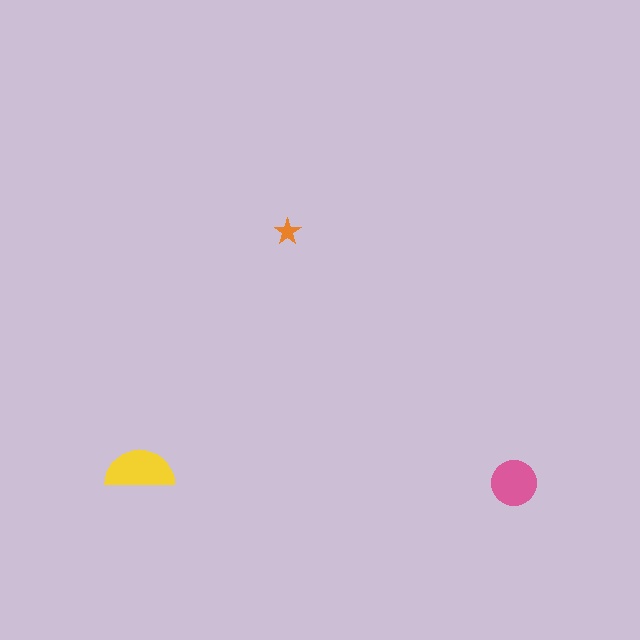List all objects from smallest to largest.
The orange star, the pink circle, the yellow semicircle.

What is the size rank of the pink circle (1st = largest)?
2nd.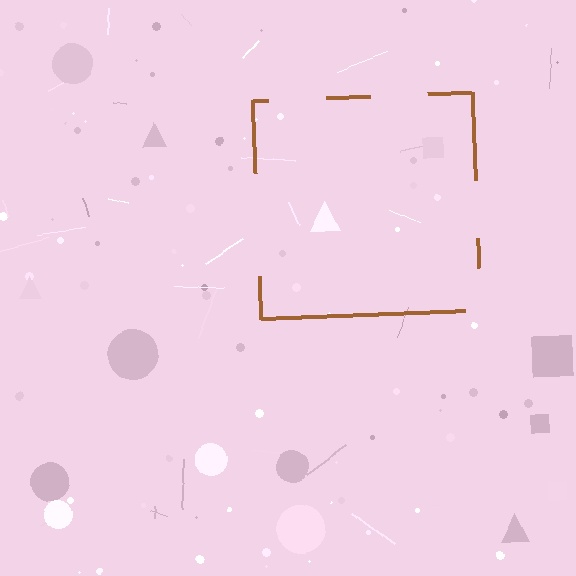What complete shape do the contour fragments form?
The contour fragments form a square.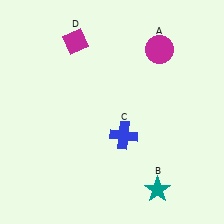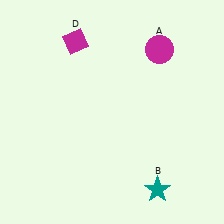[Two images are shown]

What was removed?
The blue cross (C) was removed in Image 2.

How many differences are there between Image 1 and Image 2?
There is 1 difference between the two images.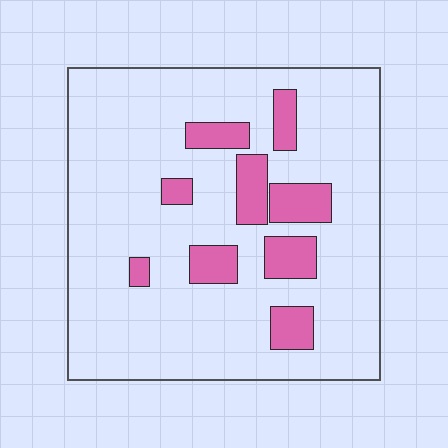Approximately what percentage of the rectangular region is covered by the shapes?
Approximately 15%.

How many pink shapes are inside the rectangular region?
9.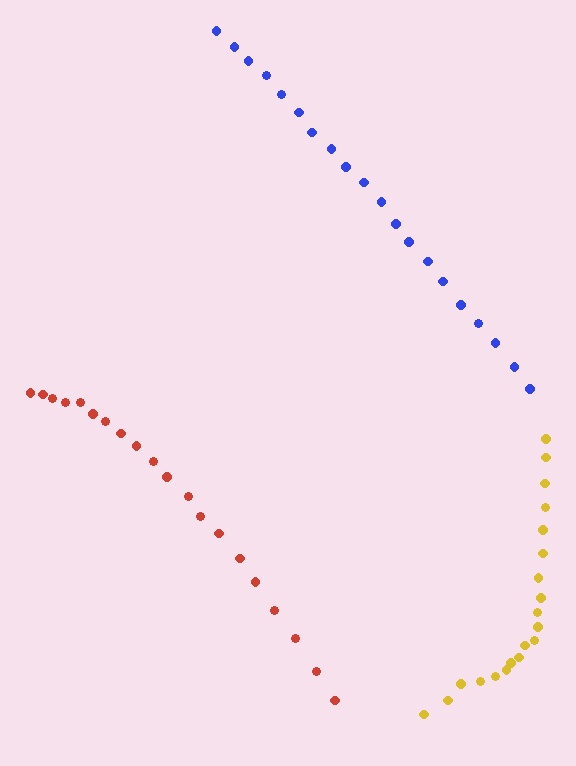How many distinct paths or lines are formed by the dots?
There are 3 distinct paths.